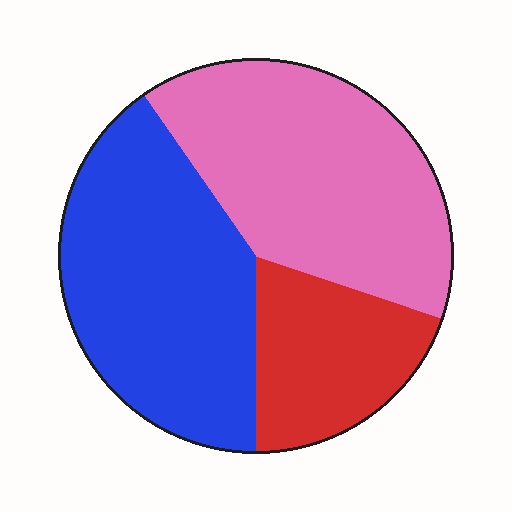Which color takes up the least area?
Red, at roughly 20%.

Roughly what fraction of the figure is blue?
Blue takes up about two fifths (2/5) of the figure.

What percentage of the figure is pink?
Pink covers about 40% of the figure.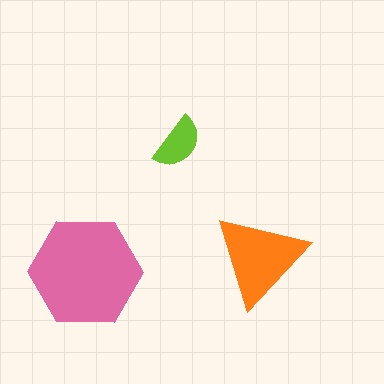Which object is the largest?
The pink hexagon.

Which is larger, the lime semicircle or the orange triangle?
The orange triangle.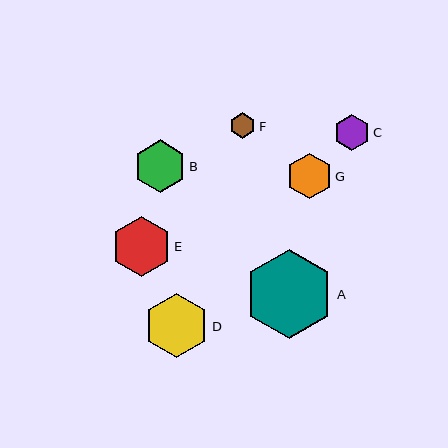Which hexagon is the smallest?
Hexagon F is the smallest with a size of approximately 26 pixels.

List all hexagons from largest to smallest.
From largest to smallest: A, D, E, B, G, C, F.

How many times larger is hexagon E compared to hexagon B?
Hexagon E is approximately 1.1 times the size of hexagon B.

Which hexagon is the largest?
Hexagon A is the largest with a size of approximately 89 pixels.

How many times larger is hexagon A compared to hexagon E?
Hexagon A is approximately 1.5 times the size of hexagon E.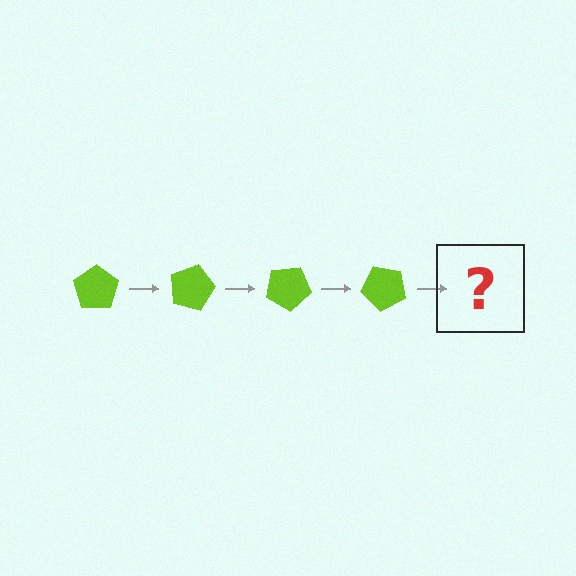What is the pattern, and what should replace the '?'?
The pattern is that the pentagon rotates 15 degrees each step. The '?' should be a lime pentagon rotated 60 degrees.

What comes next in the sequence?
The next element should be a lime pentagon rotated 60 degrees.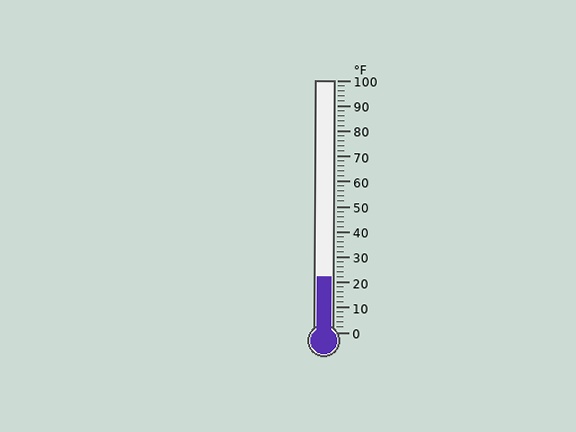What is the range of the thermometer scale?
The thermometer scale ranges from 0°F to 100°F.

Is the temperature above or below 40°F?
The temperature is below 40°F.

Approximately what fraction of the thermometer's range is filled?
The thermometer is filled to approximately 20% of its range.